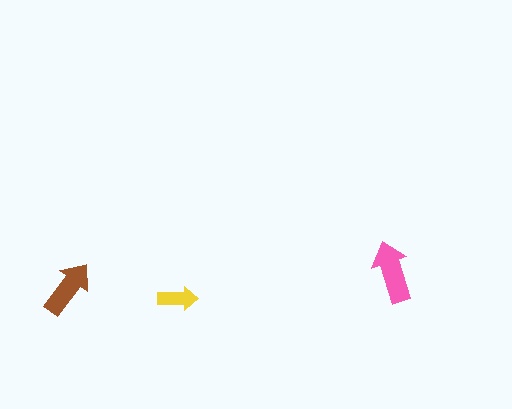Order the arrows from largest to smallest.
the pink one, the brown one, the yellow one.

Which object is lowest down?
The yellow arrow is bottommost.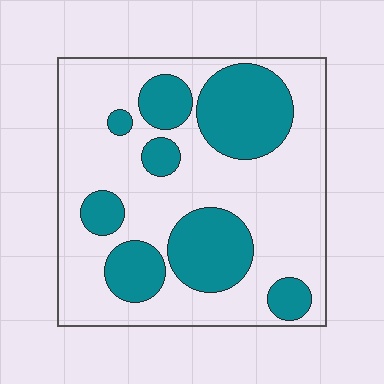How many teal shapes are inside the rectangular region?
8.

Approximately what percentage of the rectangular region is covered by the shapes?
Approximately 35%.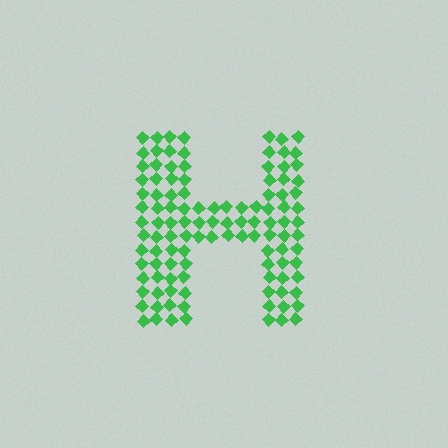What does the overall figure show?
The overall figure shows the letter H.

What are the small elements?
The small elements are diamonds.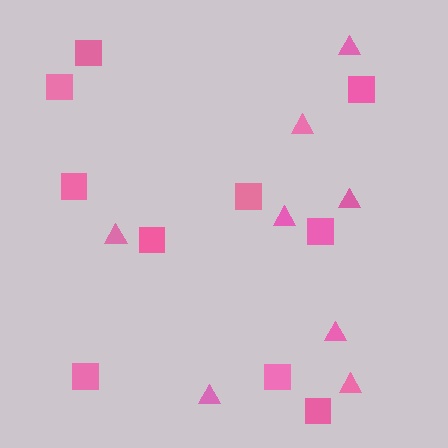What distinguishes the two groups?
There are 2 groups: one group of squares (10) and one group of triangles (8).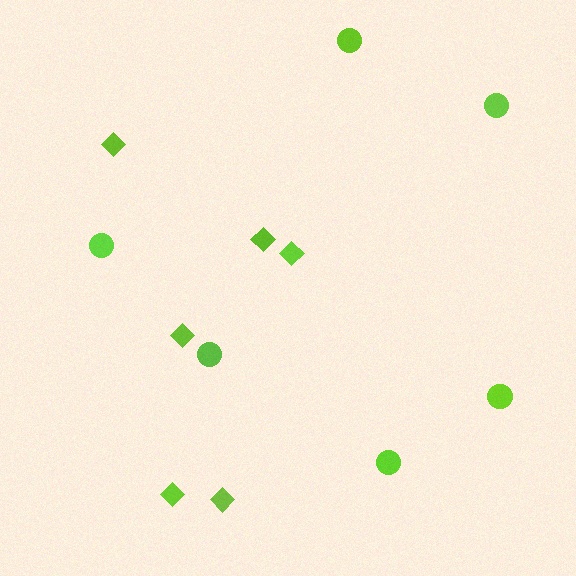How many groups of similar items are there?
There are 2 groups: one group of circles (6) and one group of diamonds (6).